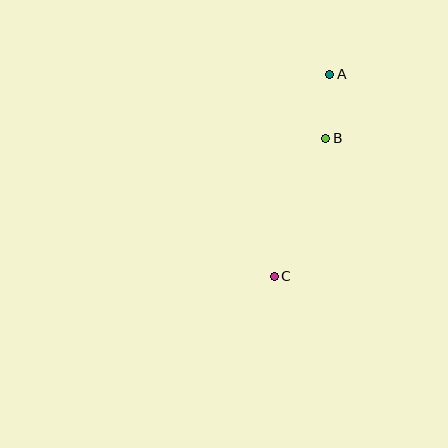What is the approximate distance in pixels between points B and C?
The distance between B and C is approximately 147 pixels.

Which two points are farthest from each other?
Points A and C are farthest from each other.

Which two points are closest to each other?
Points A and B are closest to each other.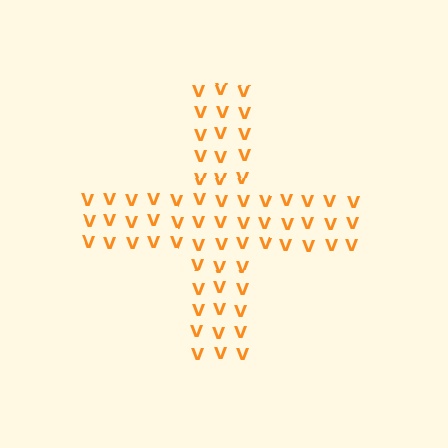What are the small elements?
The small elements are letter V's.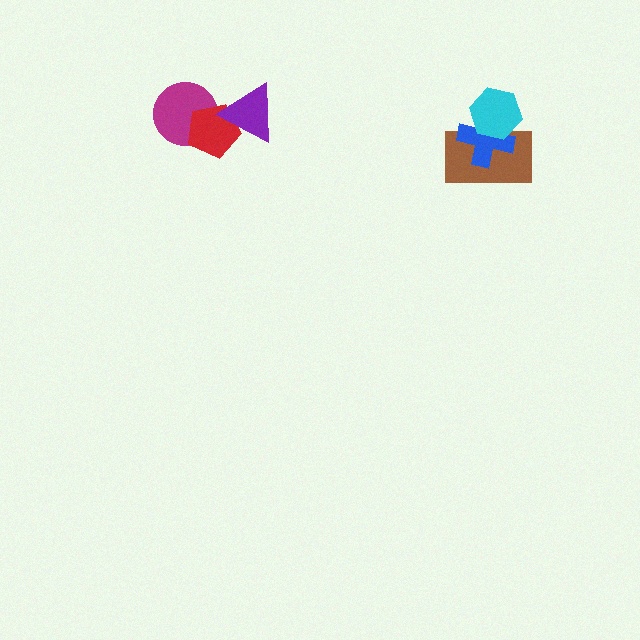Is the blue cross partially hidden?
Yes, it is partially covered by another shape.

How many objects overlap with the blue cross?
2 objects overlap with the blue cross.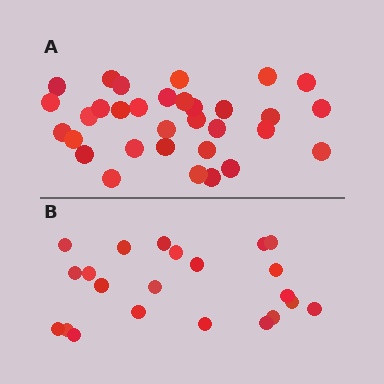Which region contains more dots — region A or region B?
Region A (the top region) has more dots.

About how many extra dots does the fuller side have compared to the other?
Region A has roughly 10 or so more dots than region B.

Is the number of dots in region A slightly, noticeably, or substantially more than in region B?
Region A has substantially more. The ratio is roughly 1.5 to 1.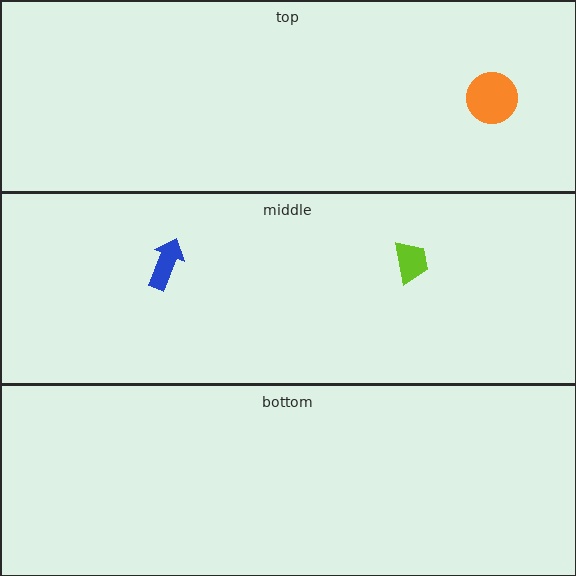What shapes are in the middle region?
The lime trapezoid, the blue arrow.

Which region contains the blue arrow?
The middle region.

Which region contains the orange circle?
The top region.